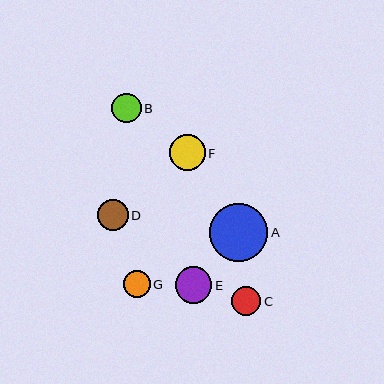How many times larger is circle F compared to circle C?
Circle F is approximately 1.2 times the size of circle C.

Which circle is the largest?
Circle A is the largest with a size of approximately 58 pixels.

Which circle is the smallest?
Circle G is the smallest with a size of approximately 26 pixels.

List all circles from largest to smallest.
From largest to smallest: A, E, F, D, B, C, G.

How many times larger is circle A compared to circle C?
Circle A is approximately 2.0 times the size of circle C.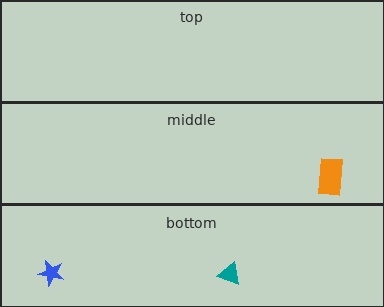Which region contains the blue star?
The bottom region.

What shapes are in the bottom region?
The blue star, the teal triangle.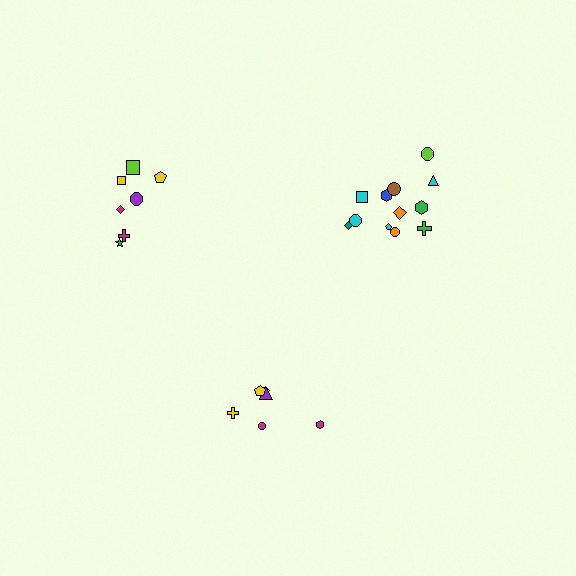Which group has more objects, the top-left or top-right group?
The top-right group.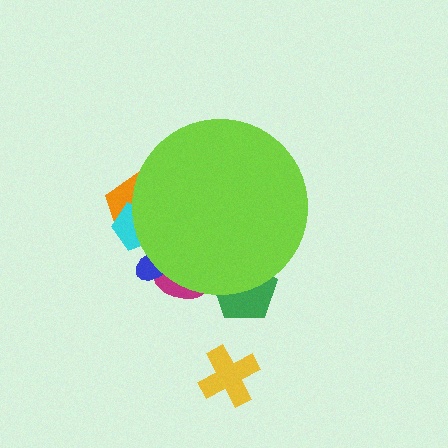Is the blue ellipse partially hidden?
Yes, the blue ellipse is partially hidden behind the lime circle.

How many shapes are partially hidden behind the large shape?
5 shapes are partially hidden.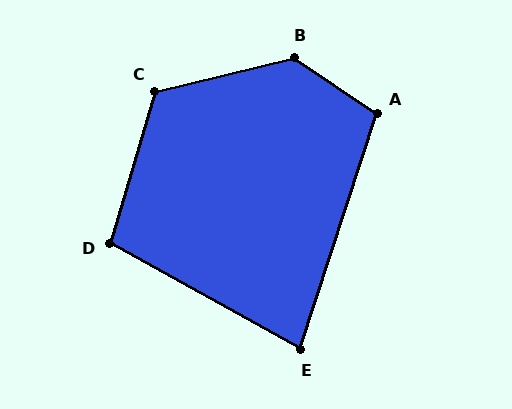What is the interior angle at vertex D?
Approximately 102 degrees (obtuse).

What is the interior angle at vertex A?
Approximately 106 degrees (obtuse).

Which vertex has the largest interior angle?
B, at approximately 132 degrees.